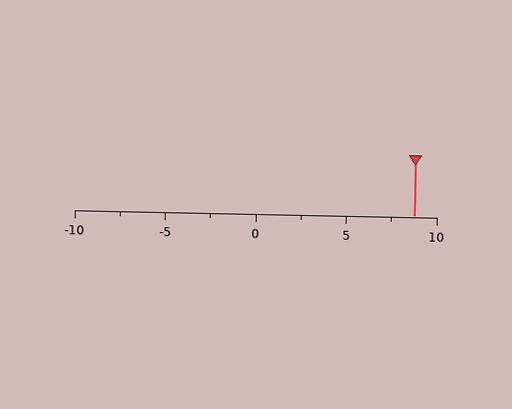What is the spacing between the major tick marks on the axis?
The major ticks are spaced 5 apart.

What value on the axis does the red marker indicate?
The marker indicates approximately 8.8.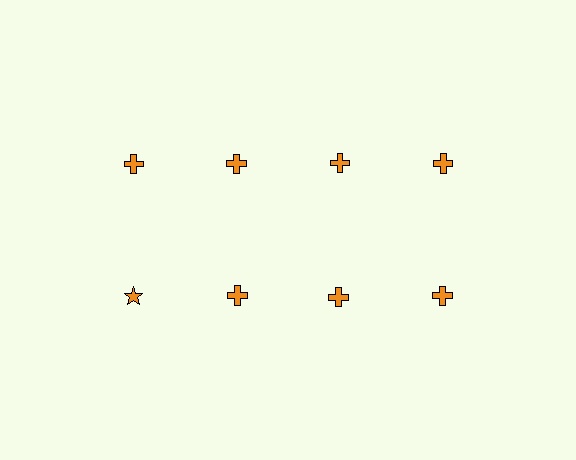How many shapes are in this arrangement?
There are 8 shapes arranged in a grid pattern.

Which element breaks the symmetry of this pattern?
The orange star in the second row, leftmost column breaks the symmetry. All other shapes are orange crosses.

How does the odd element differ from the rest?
It has a different shape: star instead of cross.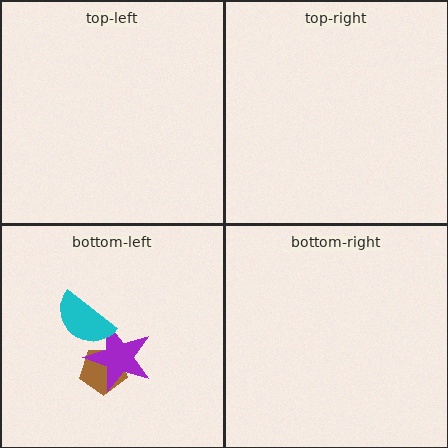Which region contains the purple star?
The bottom-left region.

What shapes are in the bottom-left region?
The brown pentagon, the purple star, the cyan semicircle.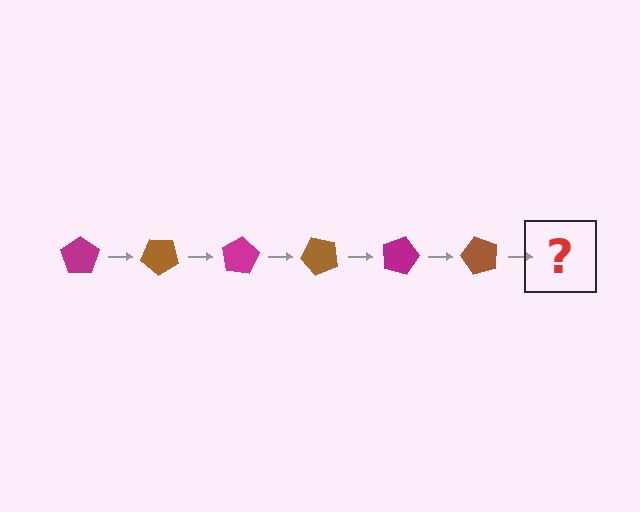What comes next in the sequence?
The next element should be a magenta pentagon, rotated 240 degrees from the start.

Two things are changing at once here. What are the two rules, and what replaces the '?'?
The two rules are that it rotates 40 degrees each step and the color cycles through magenta and brown. The '?' should be a magenta pentagon, rotated 240 degrees from the start.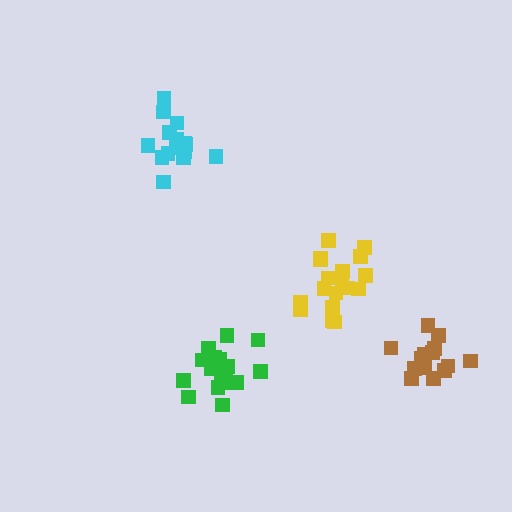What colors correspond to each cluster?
The clusters are colored: green, brown, cyan, yellow.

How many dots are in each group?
Group 1: 17 dots, Group 2: 15 dots, Group 3: 15 dots, Group 4: 18 dots (65 total).